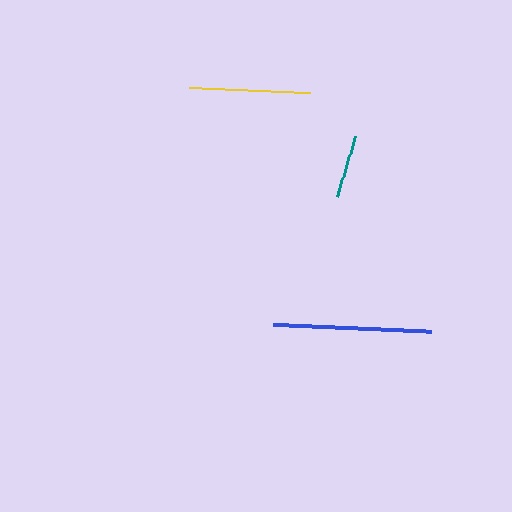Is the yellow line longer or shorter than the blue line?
The blue line is longer than the yellow line.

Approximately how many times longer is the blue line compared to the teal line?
The blue line is approximately 2.5 times the length of the teal line.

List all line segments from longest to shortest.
From longest to shortest: blue, yellow, teal.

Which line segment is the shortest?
The teal line is the shortest at approximately 63 pixels.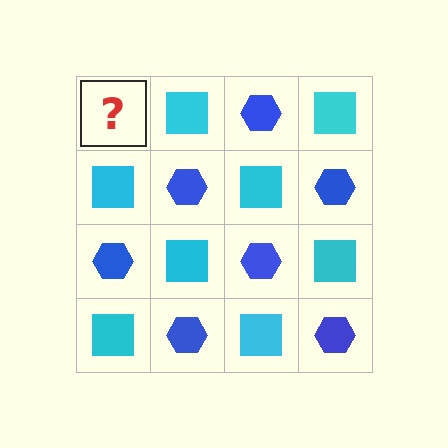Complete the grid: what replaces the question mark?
The question mark should be replaced with a blue hexagon.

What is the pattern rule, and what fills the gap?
The rule is that it alternates blue hexagon and cyan square in a checkerboard pattern. The gap should be filled with a blue hexagon.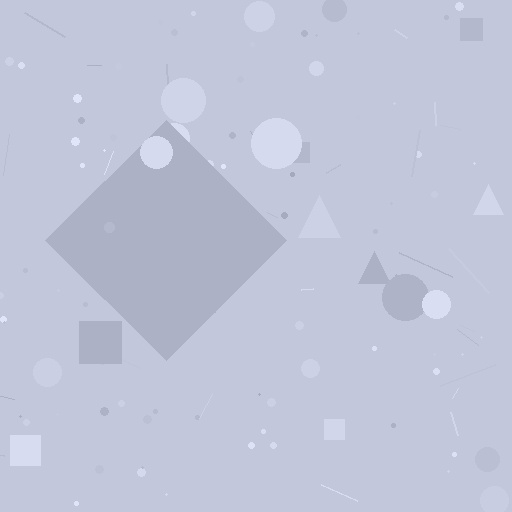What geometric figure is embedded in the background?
A diamond is embedded in the background.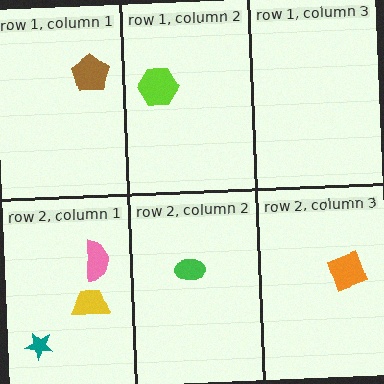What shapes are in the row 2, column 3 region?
The orange diamond.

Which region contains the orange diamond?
The row 2, column 3 region.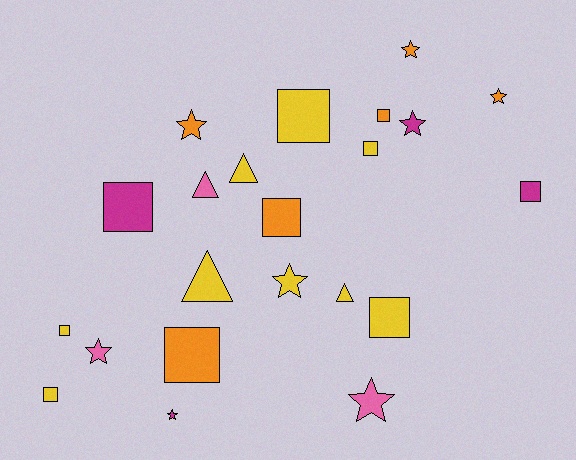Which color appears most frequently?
Yellow, with 9 objects.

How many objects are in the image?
There are 22 objects.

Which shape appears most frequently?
Square, with 10 objects.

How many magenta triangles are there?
There are no magenta triangles.